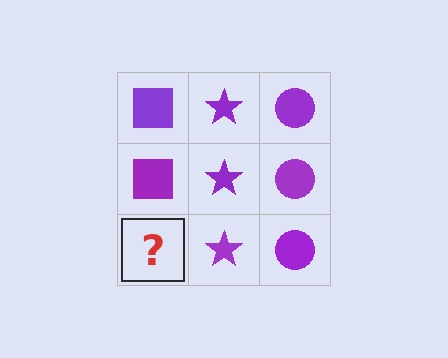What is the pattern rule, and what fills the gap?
The rule is that each column has a consistent shape. The gap should be filled with a purple square.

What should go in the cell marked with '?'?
The missing cell should contain a purple square.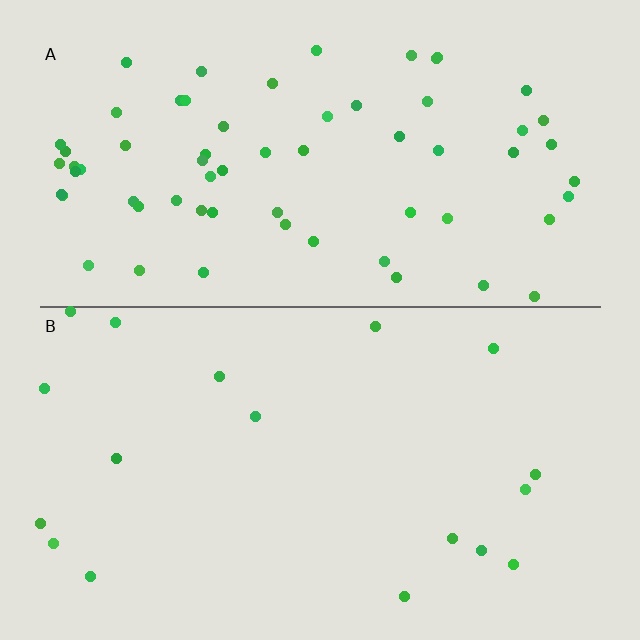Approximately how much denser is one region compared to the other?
Approximately 3.6× — region A over region B.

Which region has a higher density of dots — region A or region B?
A (the top).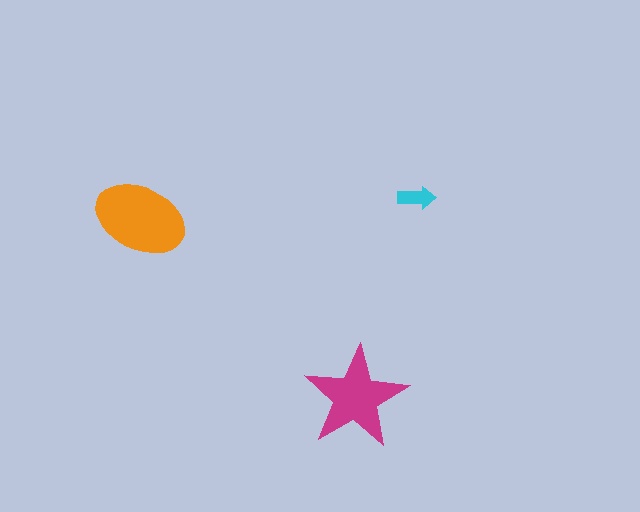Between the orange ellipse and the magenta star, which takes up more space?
The orange ellipse.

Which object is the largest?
The orange ellipse.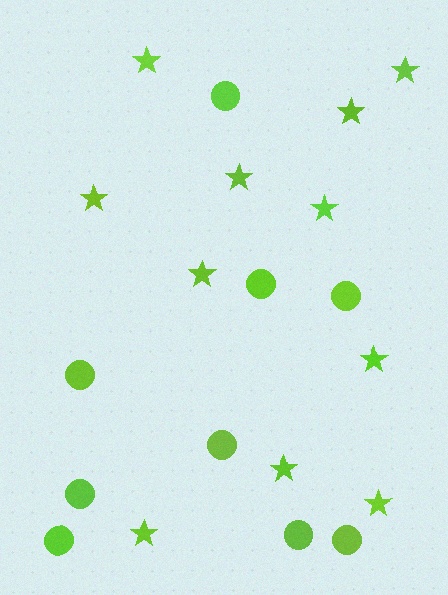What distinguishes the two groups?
There are 2 groups: one group of circles (9) and one group of stars (11).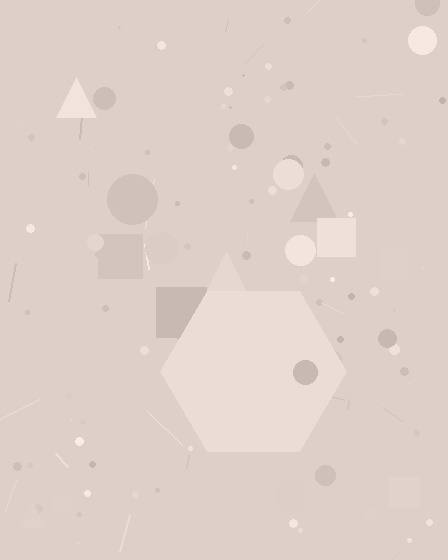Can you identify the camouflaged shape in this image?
The camouflaged shape is a hexagon.